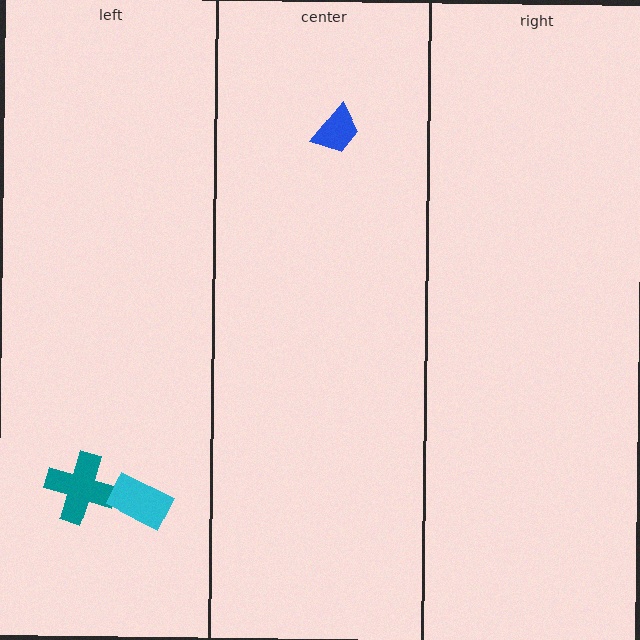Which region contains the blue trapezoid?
The center region.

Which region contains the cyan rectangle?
The left region.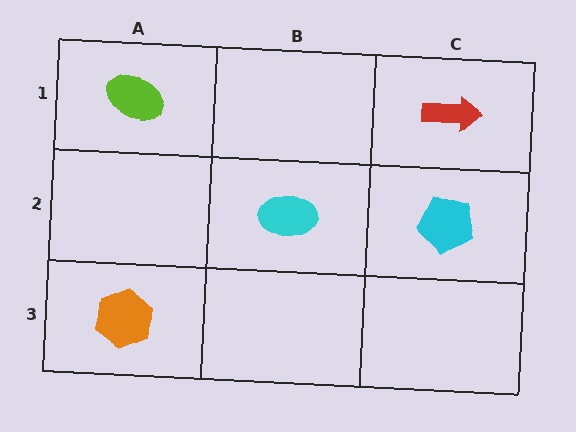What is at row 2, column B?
A cyan ellipse.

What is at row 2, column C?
A cyan pentagon.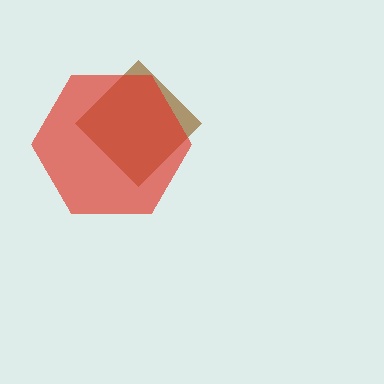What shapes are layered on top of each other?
The layered shapes are: a brown diamond, a red hexagon.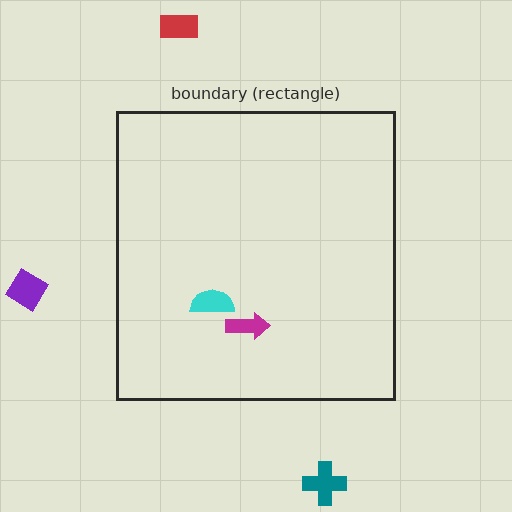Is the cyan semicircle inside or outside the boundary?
Inside.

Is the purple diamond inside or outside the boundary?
Outside.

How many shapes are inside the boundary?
2 inside, 3 outside.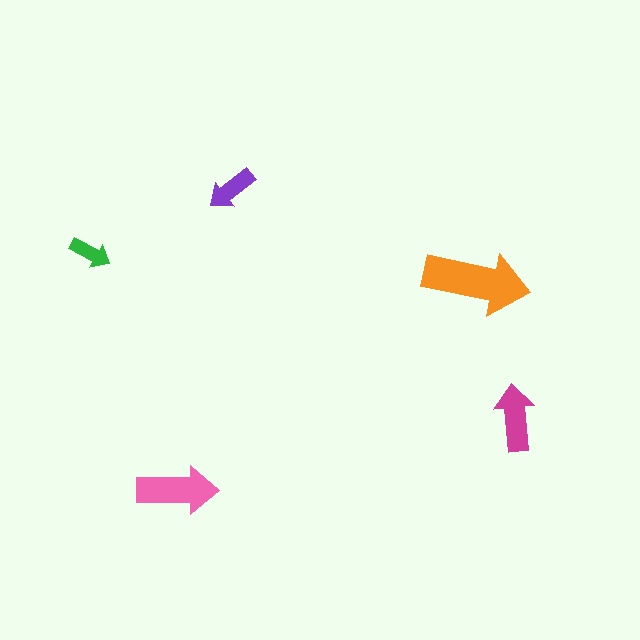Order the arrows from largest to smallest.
the orange one, the pink one, the magenta one, the purple one, the green one.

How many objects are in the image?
There are 5 objects in the image.